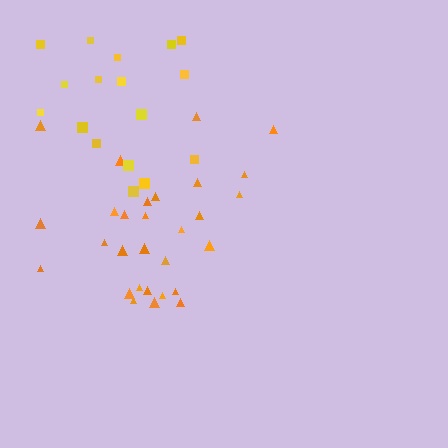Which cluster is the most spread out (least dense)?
Yellow.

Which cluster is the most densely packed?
Orange.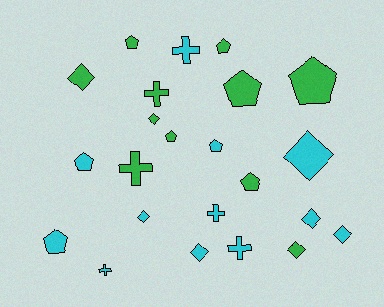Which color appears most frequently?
Cyan, with 12 objects.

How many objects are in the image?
There are 23 objects.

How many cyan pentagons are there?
There are 3 cyan pentagons.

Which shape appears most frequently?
Pentagon, with 9 objects.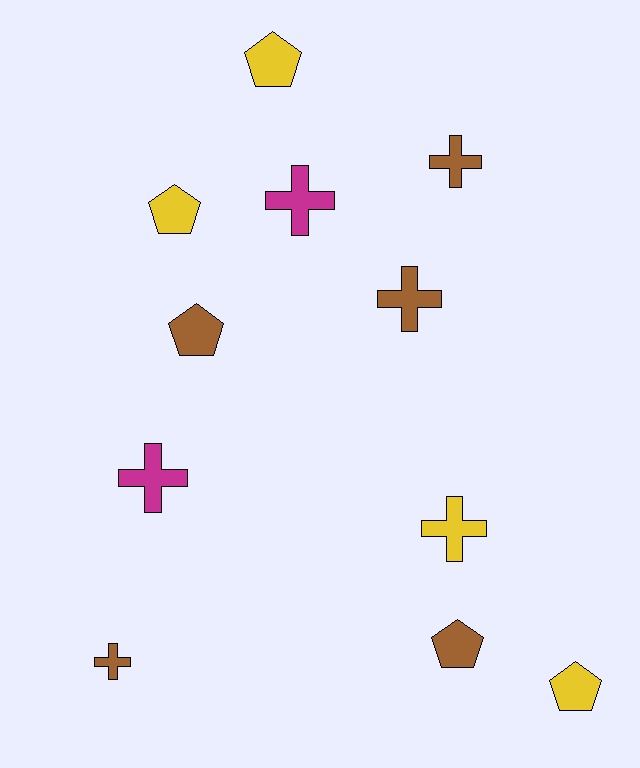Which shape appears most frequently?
Cross, with 6 objects.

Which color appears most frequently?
Brown, with 5 objects.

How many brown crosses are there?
There are 3 brown crosses.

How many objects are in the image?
There are 11 objects.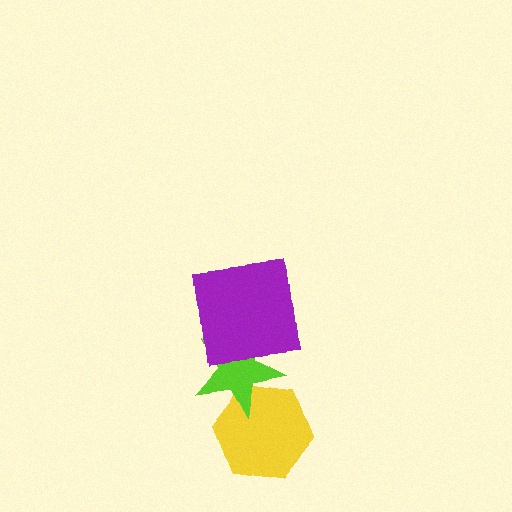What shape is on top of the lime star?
The purple square is on top of the lime star.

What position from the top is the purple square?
The purple square is 1st from the top.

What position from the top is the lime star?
The lime star is 2nd from the top.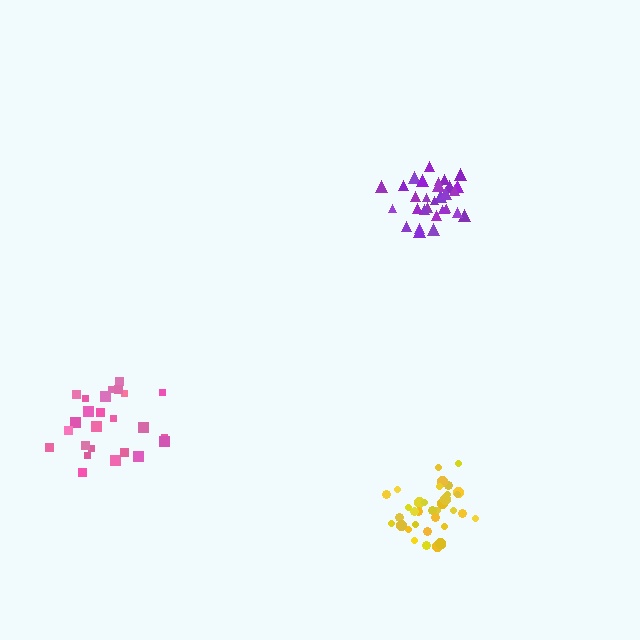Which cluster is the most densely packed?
Yellow.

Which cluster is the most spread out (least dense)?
Pink.